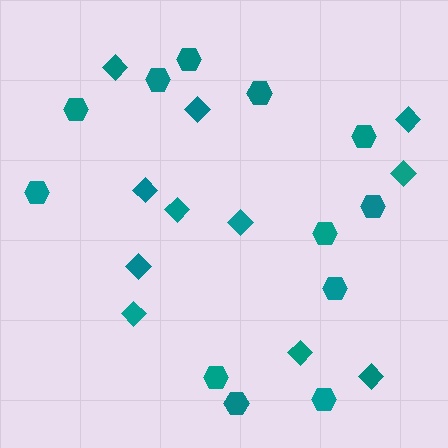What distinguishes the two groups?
There are 2 groups: one group of hexagons (12) and one group of diamonds (11).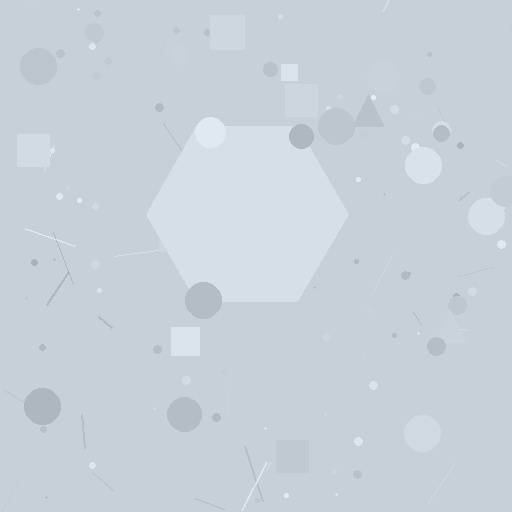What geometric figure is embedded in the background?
A hexagon is embedded in the background.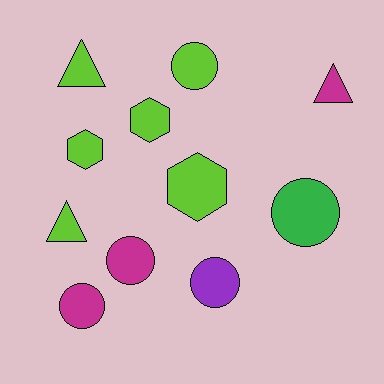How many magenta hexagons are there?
There are no magenta hexagons.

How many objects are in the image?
There are 11 objects.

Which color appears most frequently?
Lime, with 6 objects.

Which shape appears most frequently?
Circle, with 5 objects.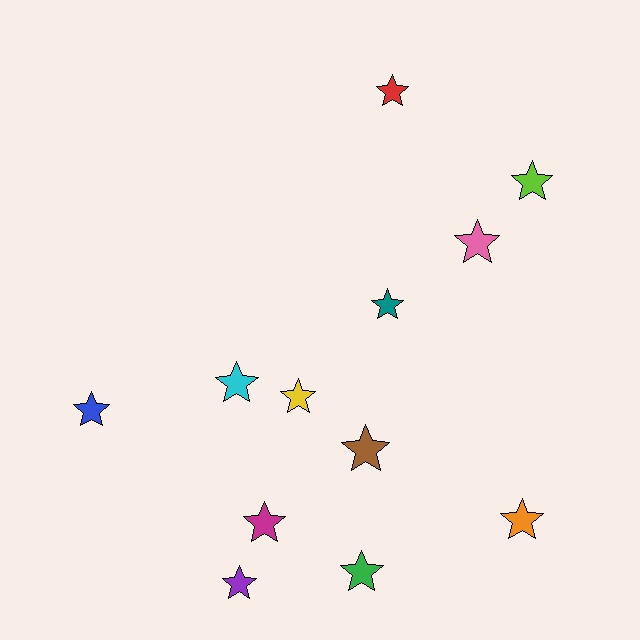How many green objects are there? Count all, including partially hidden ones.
There is 1 green object.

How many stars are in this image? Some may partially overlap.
There are 12 stars.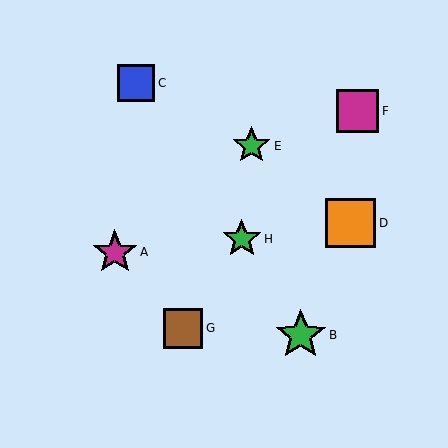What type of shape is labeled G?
Shape G is a brown square.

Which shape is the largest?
The green star (labeled B) is the largest.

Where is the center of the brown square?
The center of the brown square is at (183, 328).